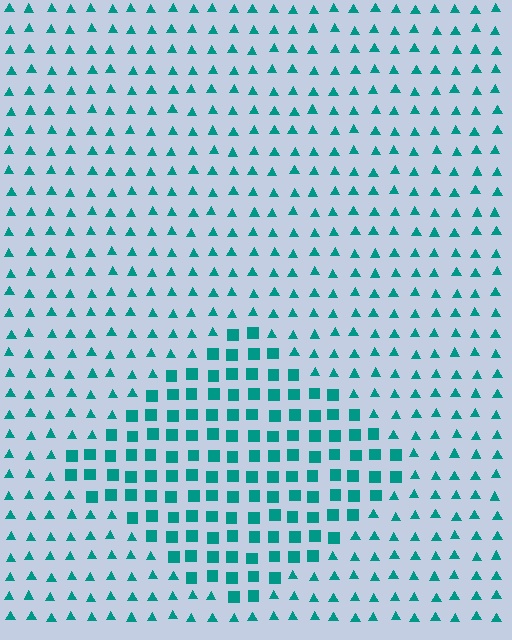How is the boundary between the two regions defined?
The boundary is defined by a change in element shape: squares inside vs. triangles outside. All elements share the same color and spacing.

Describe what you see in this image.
The image is filled with small teal elements arranged in a uniform grid. A diamond-shaped region contains squares, while the surrounding area contains triangles. The boundary is defined purely by the change in element shape.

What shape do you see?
I see a diamond.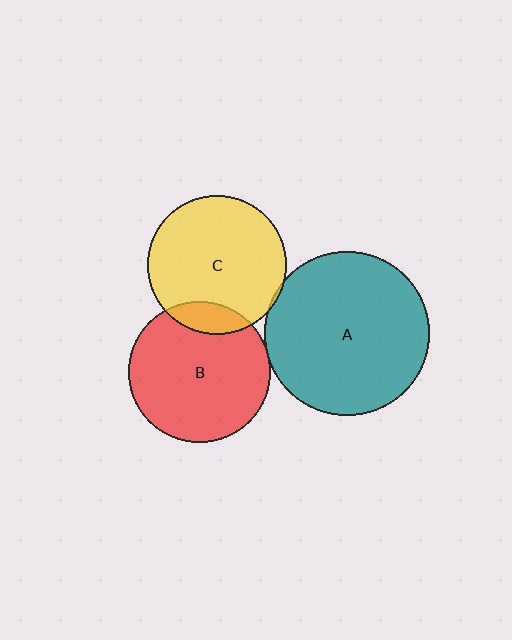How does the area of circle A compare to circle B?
Approximately 1.4 times.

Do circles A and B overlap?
Yes.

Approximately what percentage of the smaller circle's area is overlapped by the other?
Approximately 5%.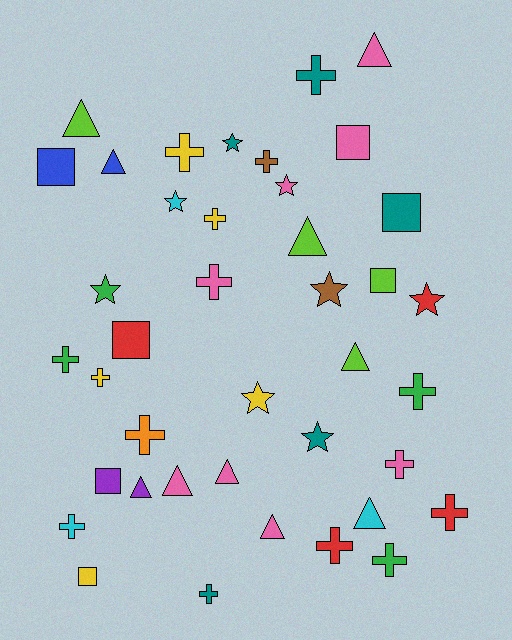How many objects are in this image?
There are 40 objects.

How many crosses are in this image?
There are 15 crosses.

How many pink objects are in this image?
There are 8 pink objects.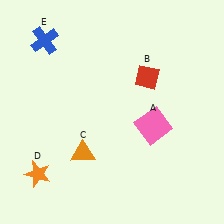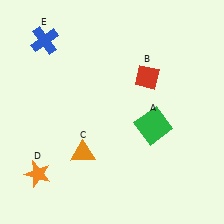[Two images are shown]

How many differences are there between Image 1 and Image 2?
There is 1 difference between the two images.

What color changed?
The square (A) changed from pink in Image 1 to green in Image 2.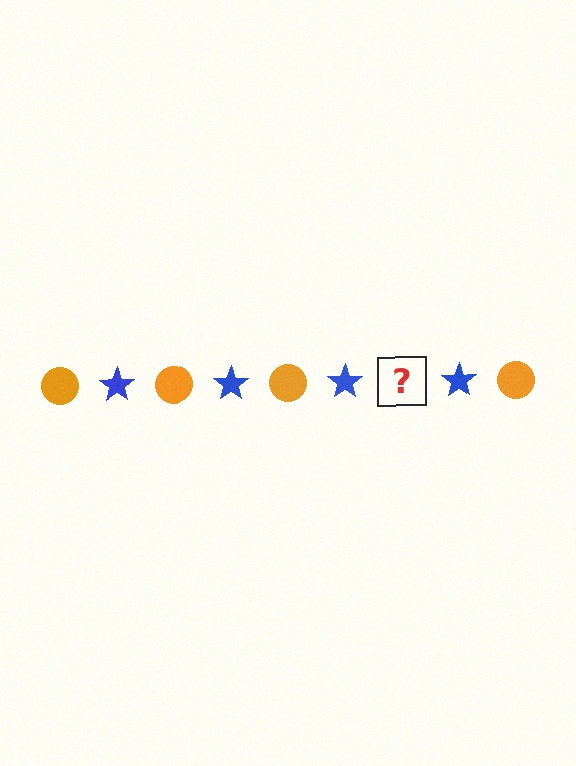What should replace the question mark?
The question mark should be replaced with an orange circle.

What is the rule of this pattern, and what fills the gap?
The rule is that the pattern alternates between orange circle and blue star. The gap should be filled with an orange circle.